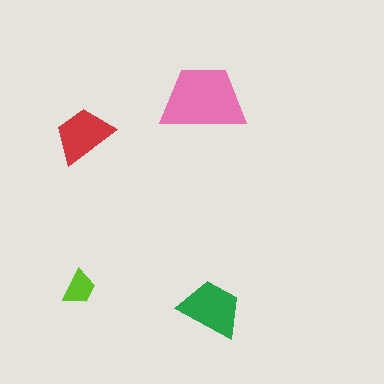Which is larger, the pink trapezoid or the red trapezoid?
The pink one.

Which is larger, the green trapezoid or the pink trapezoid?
The pink one.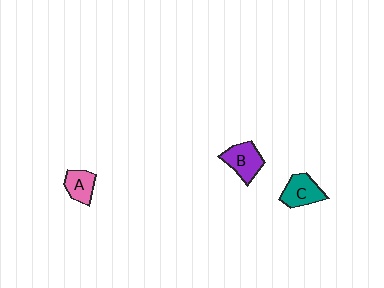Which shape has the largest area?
Shape B (purple).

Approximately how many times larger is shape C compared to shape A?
Approximately 1.3 times.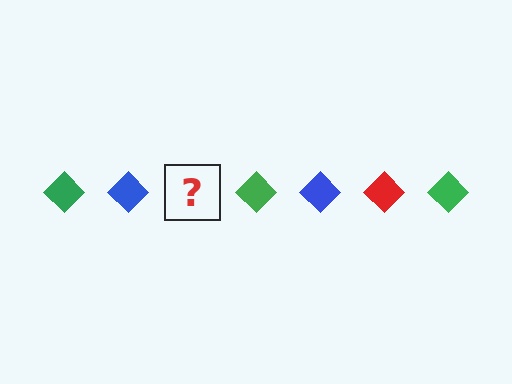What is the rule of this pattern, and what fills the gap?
The rule is that the pattern cycles through green, blue, red diamonds. The gap should be filled with a red diamond.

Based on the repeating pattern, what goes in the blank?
The blank should be a red diamond.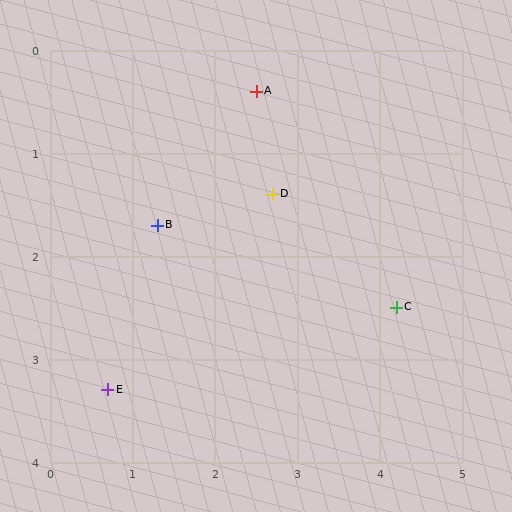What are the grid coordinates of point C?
Point C is at approximately (4.2, 2.5).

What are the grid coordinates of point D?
Point D is at approximately (2.7, 1.4).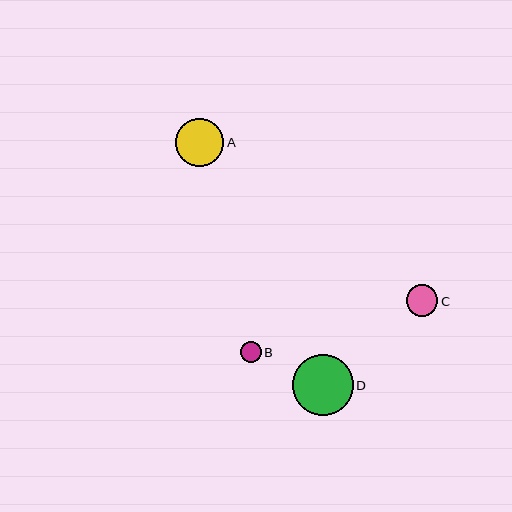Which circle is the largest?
Circle D is the largest with a size of approximately 60 pixels.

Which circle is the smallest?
Circle B is the smallest with a size of approximately 21 pixels.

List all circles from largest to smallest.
From largest to smallest: D, A, C, B.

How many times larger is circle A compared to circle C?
Circle A is approximately 1.5 times the size of circle C.